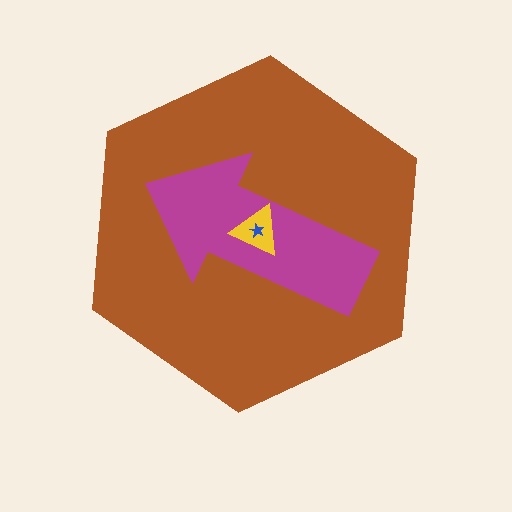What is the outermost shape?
The brown hexagon.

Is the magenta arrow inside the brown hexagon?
Yes.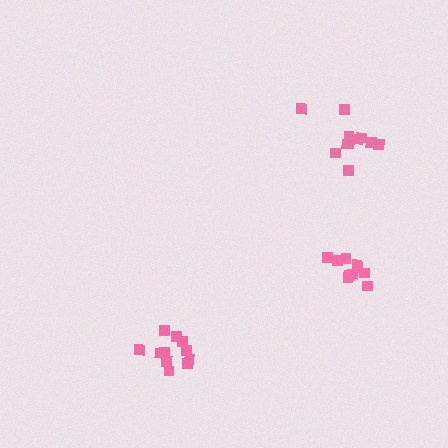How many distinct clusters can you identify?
There are 3 distinct clusters.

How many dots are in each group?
Group 1: 10 dots, Group 2: 11 dots, Group 3: 11 dots (32 total).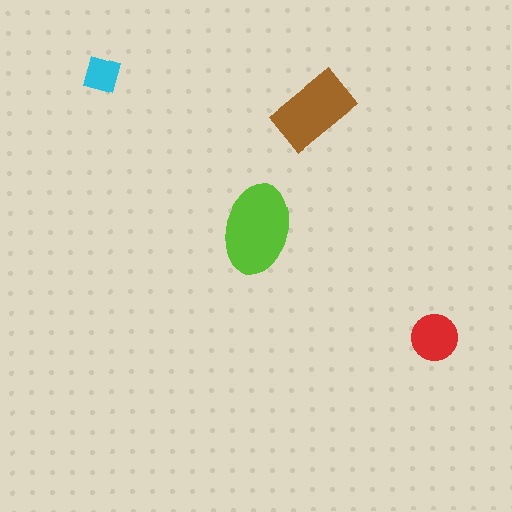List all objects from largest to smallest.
The lime ellipse, the brown rectangle, the red circle, the cyan square.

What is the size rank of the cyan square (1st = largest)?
4th.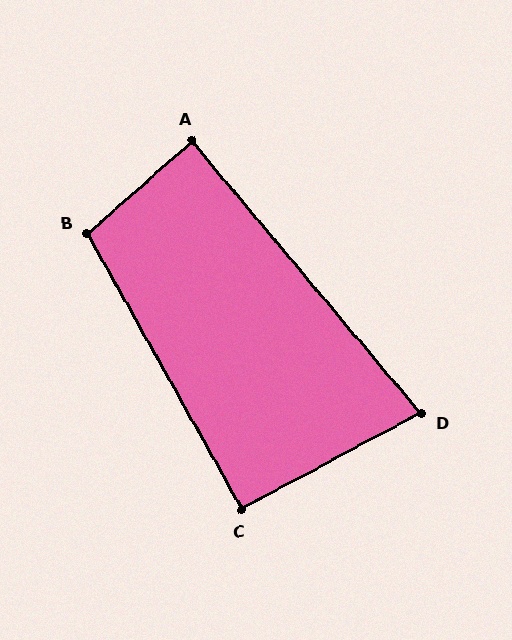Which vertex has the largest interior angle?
B, at approximately 102 degrees.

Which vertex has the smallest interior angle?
D, at approximately 78 degrees.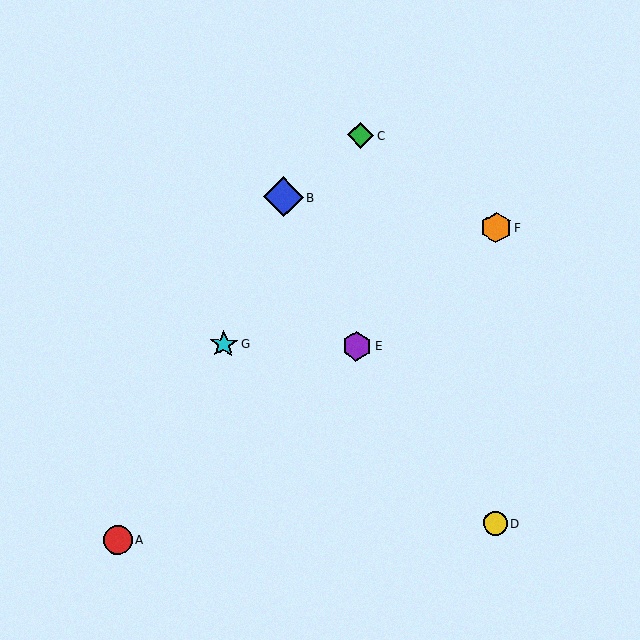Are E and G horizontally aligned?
Yes, both are at y≈346.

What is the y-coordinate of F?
Object F is at y≈227.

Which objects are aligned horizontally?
Objects E, G are aligned horizontally.